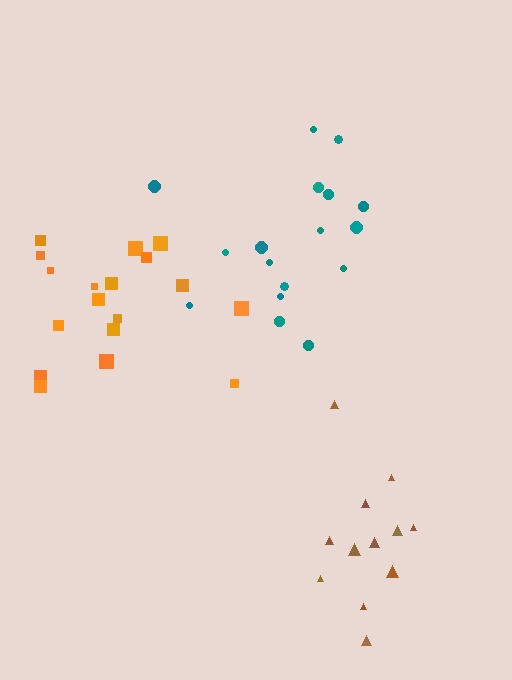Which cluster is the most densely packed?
Teal.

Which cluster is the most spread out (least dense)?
Brown.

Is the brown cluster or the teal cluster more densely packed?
Teal.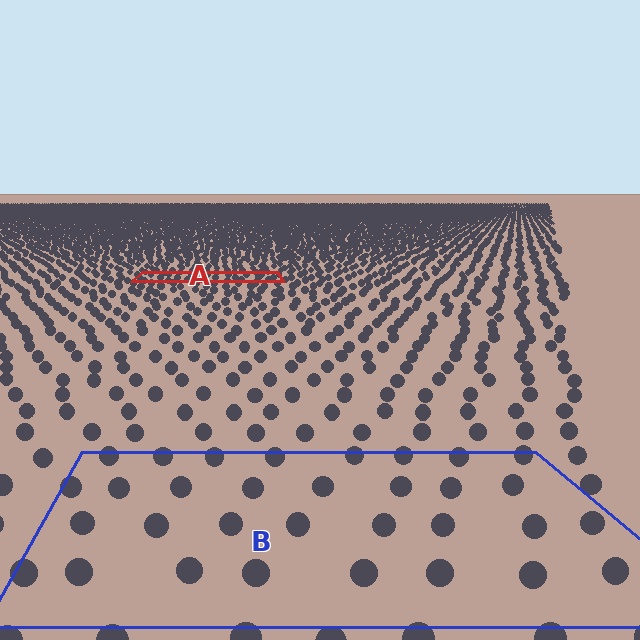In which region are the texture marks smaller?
The texture marks are smaller in region A, because it is farther away.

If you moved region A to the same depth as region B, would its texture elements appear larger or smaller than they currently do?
They would appear larger. At a closer depth, the same texture elements are projected at a bigger on-screen size.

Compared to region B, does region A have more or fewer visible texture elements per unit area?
Region A has more texture elements per unit area — they are packed more densely because it is farther away.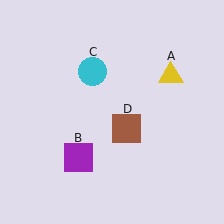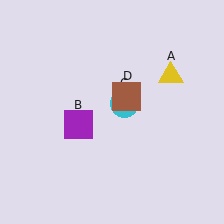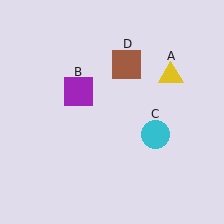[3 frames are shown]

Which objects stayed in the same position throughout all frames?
Yellow triangle (object A) remained stationary.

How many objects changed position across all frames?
3 objects changed position: purple square (object B), cyan circle (object C), brown square (object D).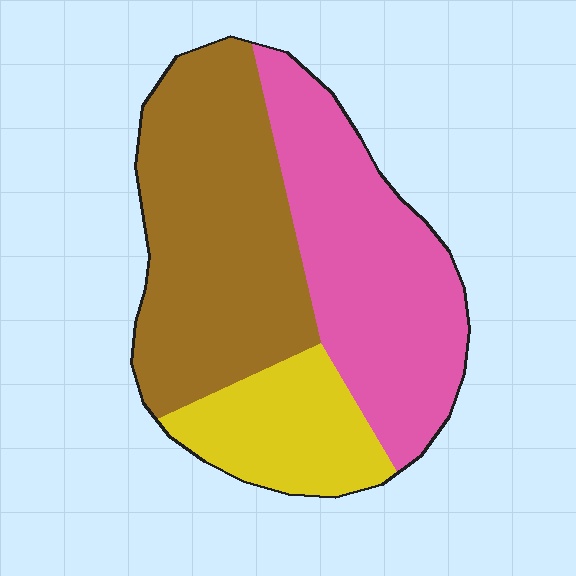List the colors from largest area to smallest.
From largest to smallest: brown, pink, yellow.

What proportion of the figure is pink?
Pink takes up about three eighths (3/8) of the figure.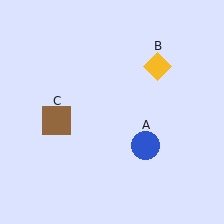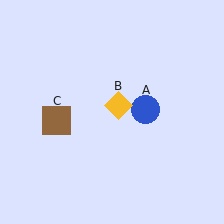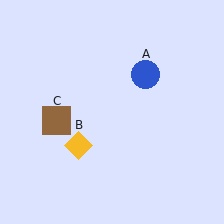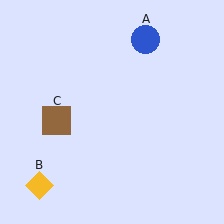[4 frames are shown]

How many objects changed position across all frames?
2 objects changed position: blue circle (object A), yellow diamond (object B).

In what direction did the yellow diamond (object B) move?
The yellow diamond (object B) moved down and to the left.